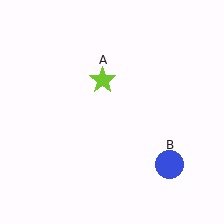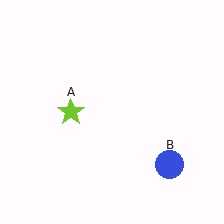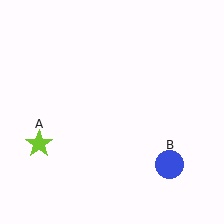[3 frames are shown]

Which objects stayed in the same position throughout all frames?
Blue circle (object B) remained stationary.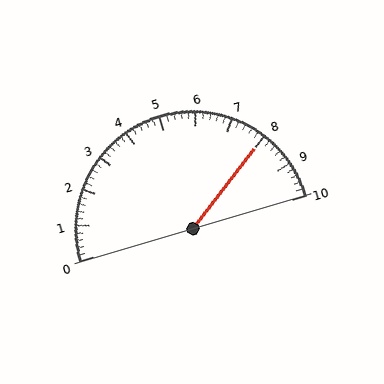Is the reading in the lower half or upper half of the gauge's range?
The reading is in the upper half of the range (0 to 10).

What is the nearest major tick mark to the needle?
The nearest major tick mark is 8.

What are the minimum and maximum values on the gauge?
The gauge ranges from 0 to 10.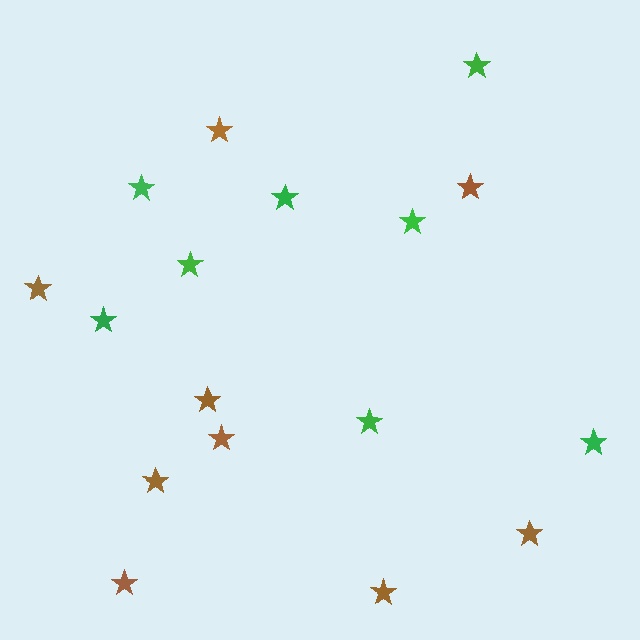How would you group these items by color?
There are 2 groups: one group of brown stars (9) and one group of green stars (8).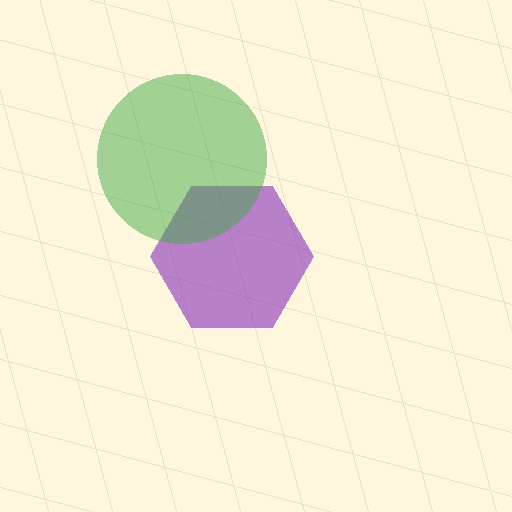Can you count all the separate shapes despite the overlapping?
Yes, there are 2 separate shapes.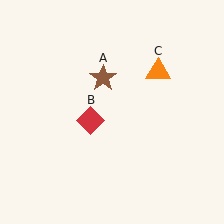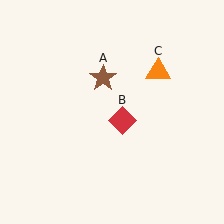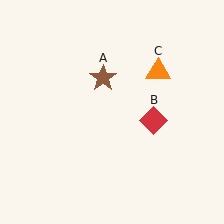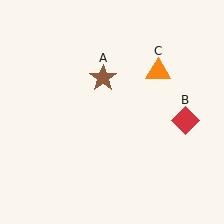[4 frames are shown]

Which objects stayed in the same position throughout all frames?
Brown star (object A) and orange triangle (object C) remained stationary.